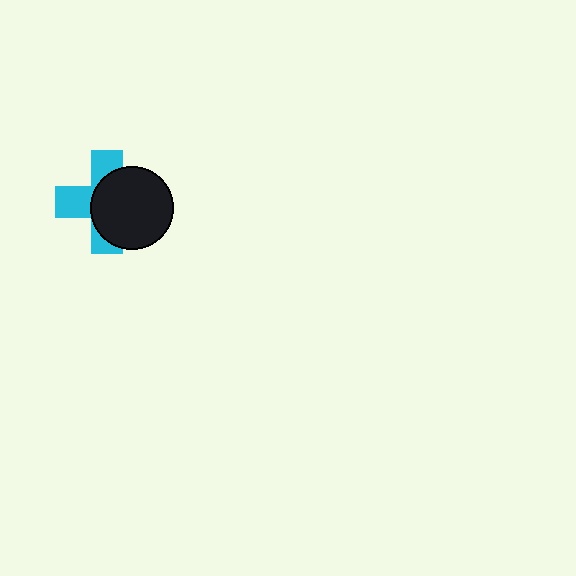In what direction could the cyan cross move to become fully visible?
The cyan cross could move left. That would shift it out from behind the black circle entirely.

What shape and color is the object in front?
The object in front is a black circle.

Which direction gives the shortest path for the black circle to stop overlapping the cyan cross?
Moving right gives the shortest separation.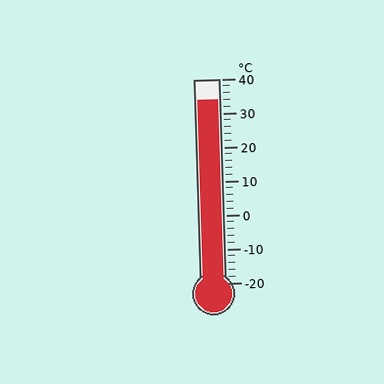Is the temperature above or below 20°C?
The temperature is above 20°C.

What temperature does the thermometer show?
The thermometer shows approximately 34°C.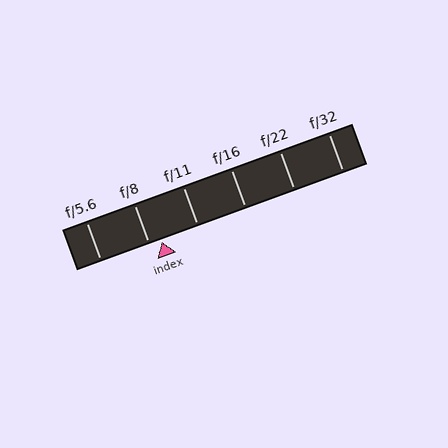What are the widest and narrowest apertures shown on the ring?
The widest aperture shown is f/5.6 and the narrowest is f/32.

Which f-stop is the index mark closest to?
The index mark is closest to f/8.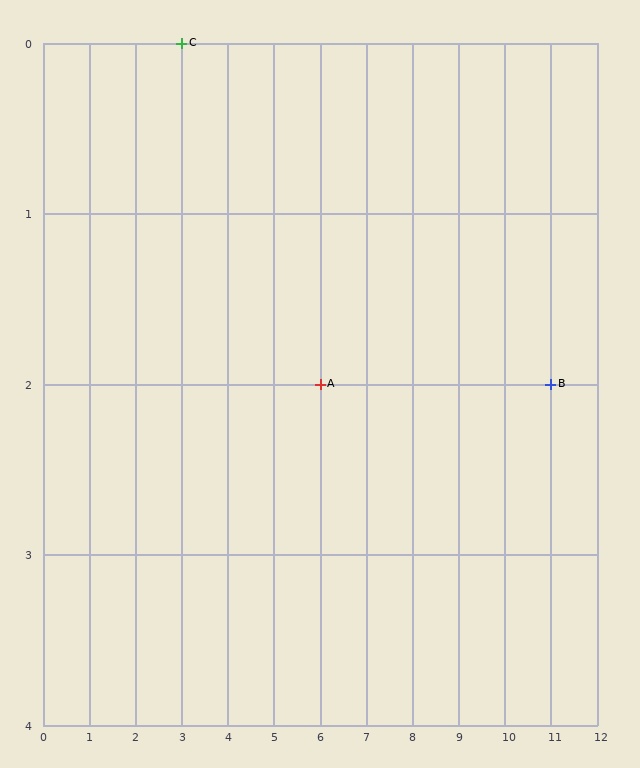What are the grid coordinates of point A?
Point A is at grid coordinates (6, 2).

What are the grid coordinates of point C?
Point C is at grid coordinates (3, 0).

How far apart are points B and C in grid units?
Points B and C are 8 columns and 2 rows apart (about 8.2 grid units diagonally).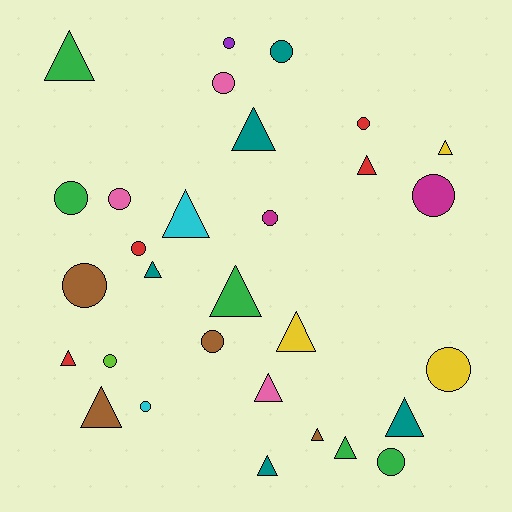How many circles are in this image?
There are 15 circles.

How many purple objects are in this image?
There is 1 purple object.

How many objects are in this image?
There are 30 objects.